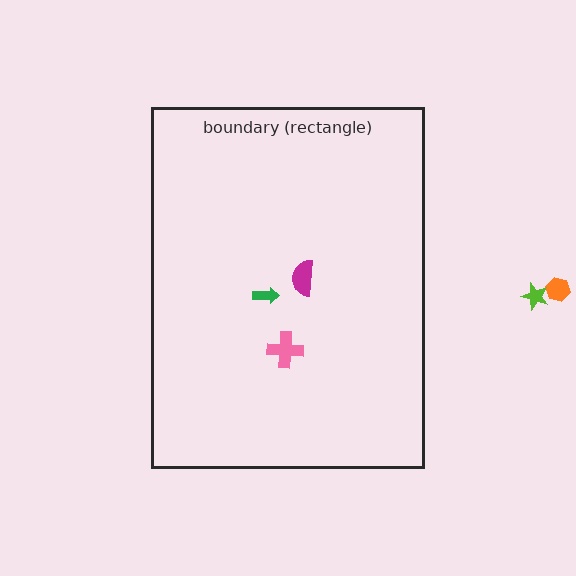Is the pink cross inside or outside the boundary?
Inside.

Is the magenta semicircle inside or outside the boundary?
Inside.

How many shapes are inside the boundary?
3 inside, 2 outside.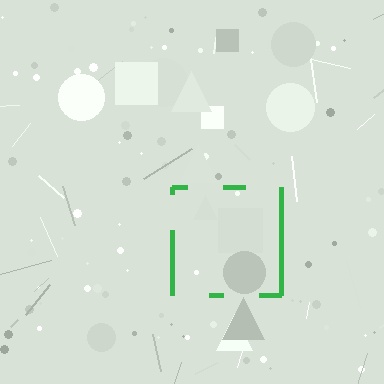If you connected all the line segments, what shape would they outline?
They would outline a square.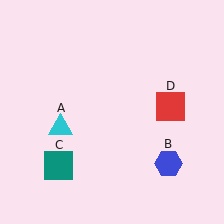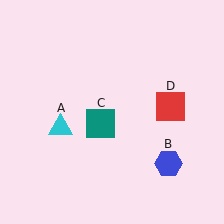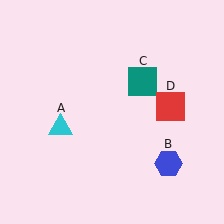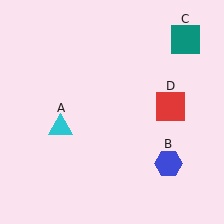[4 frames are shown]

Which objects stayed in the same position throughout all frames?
Cyan triangle (object A) and blue hexagon (object B) and red square (object D) remained stationary.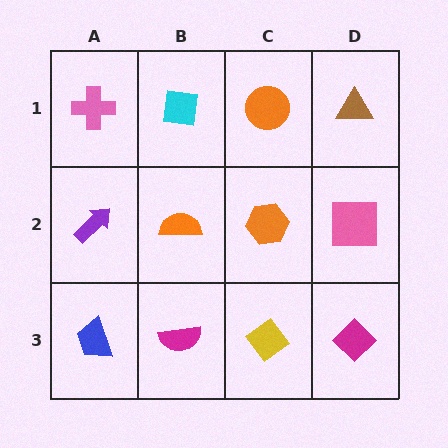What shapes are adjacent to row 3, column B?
An orange semicircle (row 2, column B), a blue trapezoid (row 3, column A), a yellow diamond (row 3, column C).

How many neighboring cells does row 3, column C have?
3.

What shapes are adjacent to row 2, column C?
An orange circle (row 1, column C), a yellow diamond (row 3, column C), an orange semicircle (row 2, column B), a pink square (row 2, column D).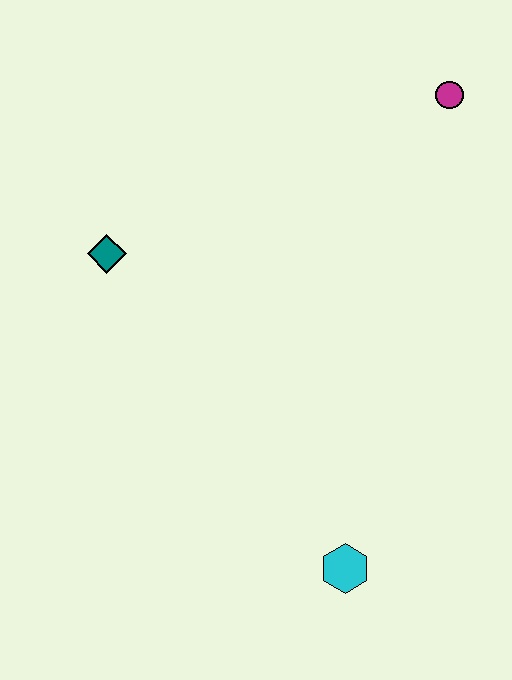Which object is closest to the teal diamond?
The magenta circle is closest to the teal diamond.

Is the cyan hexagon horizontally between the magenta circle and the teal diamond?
Yes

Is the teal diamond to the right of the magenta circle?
No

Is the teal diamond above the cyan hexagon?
Yes